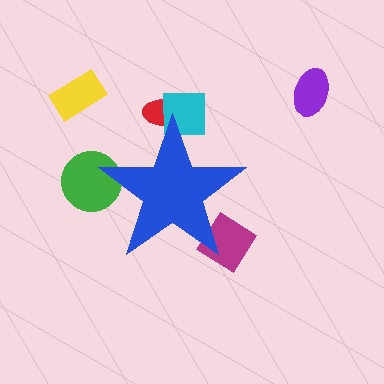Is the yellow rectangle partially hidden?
No, the yellow rectangle is fully visible.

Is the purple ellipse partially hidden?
No, the purple ellipse is fully visible.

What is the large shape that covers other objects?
A blue star.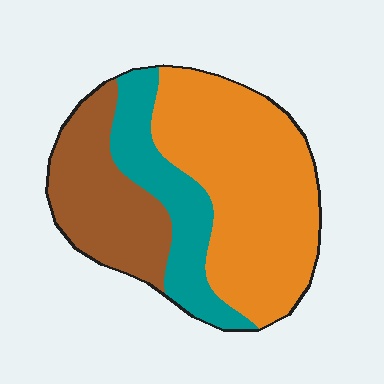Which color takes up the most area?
Orange, at roughly 50%.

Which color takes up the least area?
Teal, at roughly 20%.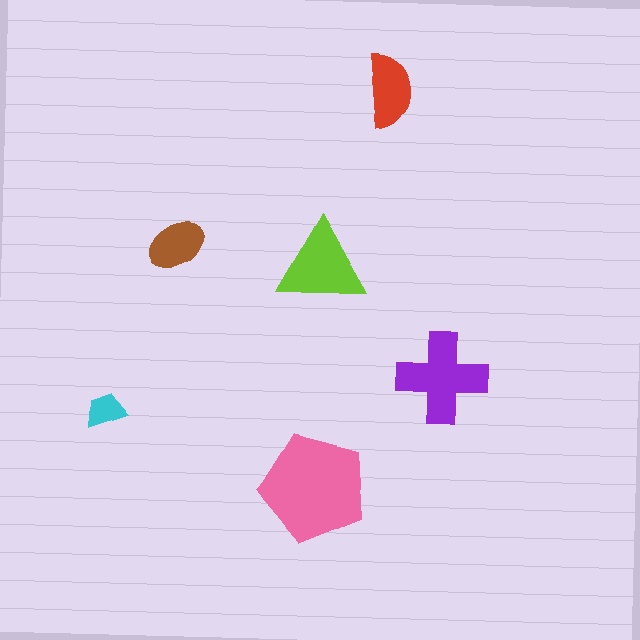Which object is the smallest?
The cyan trapezoid.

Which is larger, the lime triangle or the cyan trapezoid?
The lime triangle.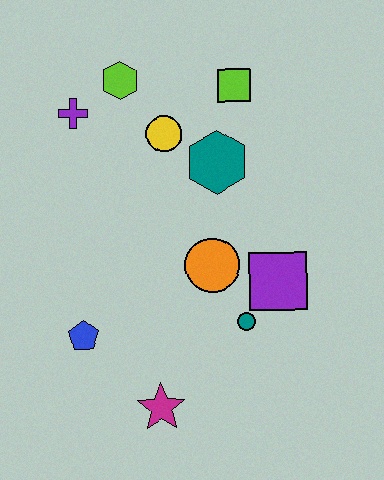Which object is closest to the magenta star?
The blue pentagon is closest to the magenta star.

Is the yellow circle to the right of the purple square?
No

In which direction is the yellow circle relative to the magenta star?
The yellow circle is above the magenta star.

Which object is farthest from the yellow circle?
The magenta star is farthest from the yellow circle.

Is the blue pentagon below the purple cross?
Yes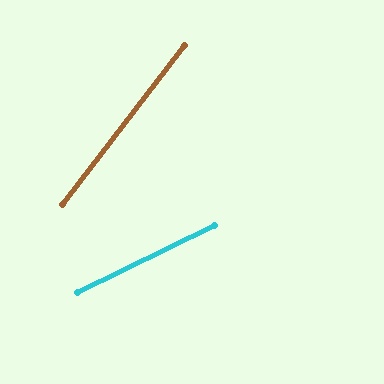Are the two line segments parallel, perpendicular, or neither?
Neither parallel nor perpendicular — they differ by about 27°.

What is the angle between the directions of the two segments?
Approximately 27 degrees.